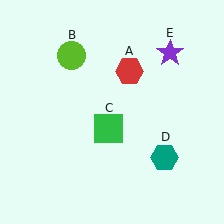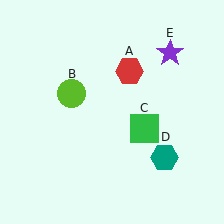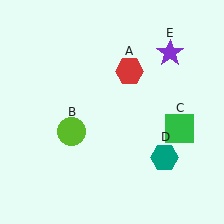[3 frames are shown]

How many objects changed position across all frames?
2 objects changed position: lime circle (object B), green square (object C).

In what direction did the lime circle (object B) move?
The lime circle (object B) moved down.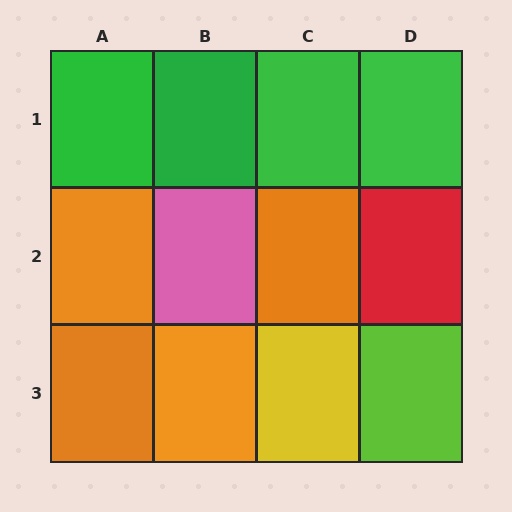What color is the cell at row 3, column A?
Orange.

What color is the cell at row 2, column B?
Pink.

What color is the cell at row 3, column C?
Yellow.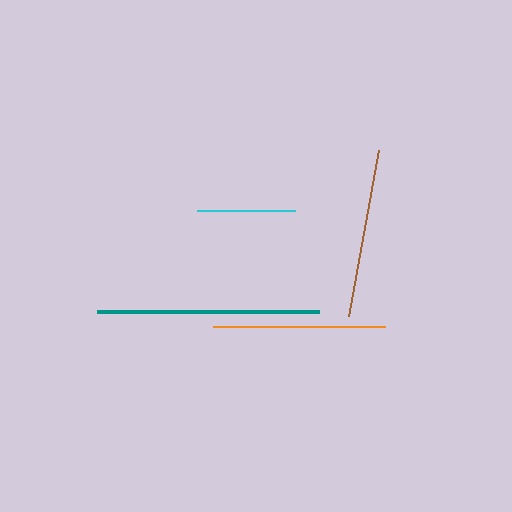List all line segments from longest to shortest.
From longest to shortest: teal, orange, brown, cyan.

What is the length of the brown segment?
The brown segment is approximately 169 pixels long.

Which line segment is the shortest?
The cyan line is the shortest at approximately 98 pixels.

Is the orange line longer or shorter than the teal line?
The teal line is longer than the orange line.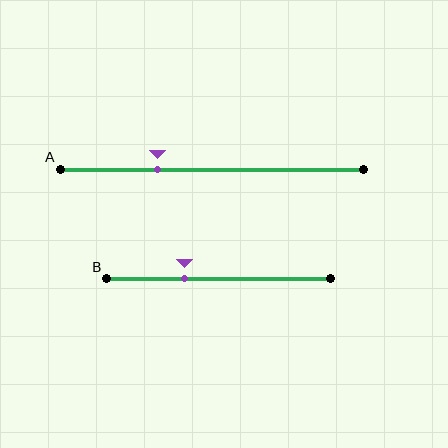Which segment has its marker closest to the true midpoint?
Segment B has its marker closest to the true midpoint.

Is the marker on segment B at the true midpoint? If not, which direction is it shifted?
No, the marker on segment B is shifted to the left by about 15% of the segment length.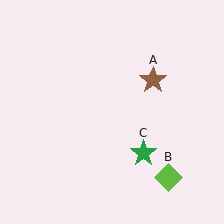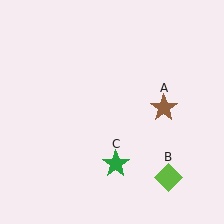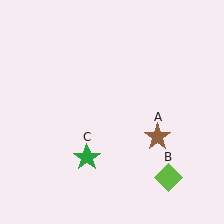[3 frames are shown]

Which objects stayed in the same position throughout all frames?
Lime diamond (object B) remained stationary.